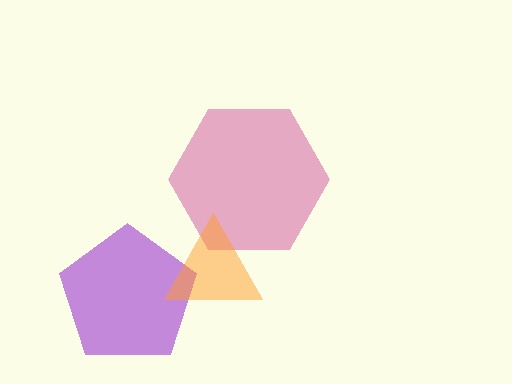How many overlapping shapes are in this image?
There are 3 overlapping shapes in the image.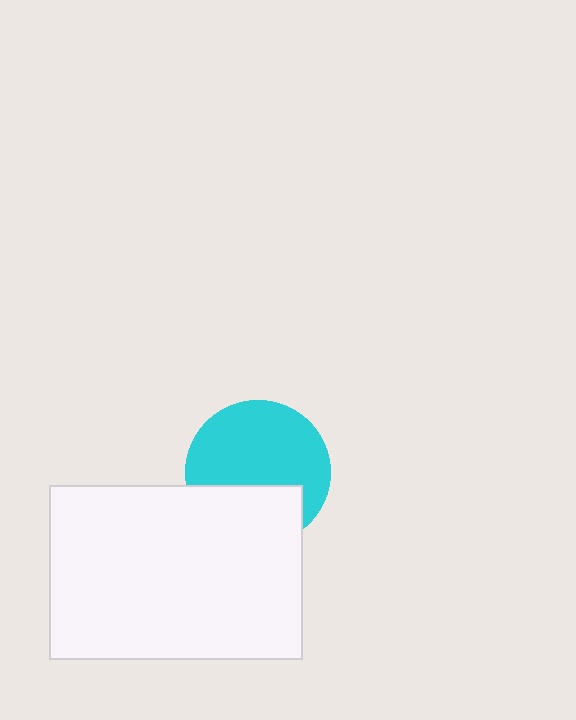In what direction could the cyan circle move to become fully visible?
The cyan circle could move up. That would shift it out from behind the white rectangle entirely.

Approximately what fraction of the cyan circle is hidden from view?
Roughly 34% of the cyan circle is hidden behind the white rectangle.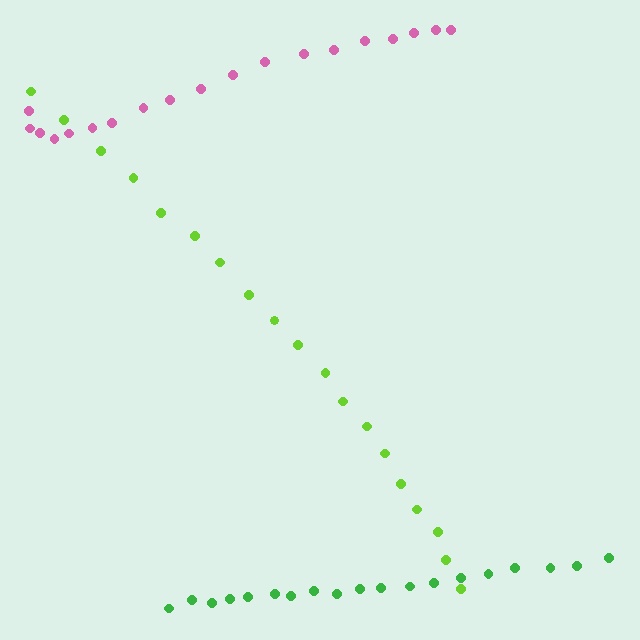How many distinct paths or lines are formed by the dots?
There are 3 distinct paths.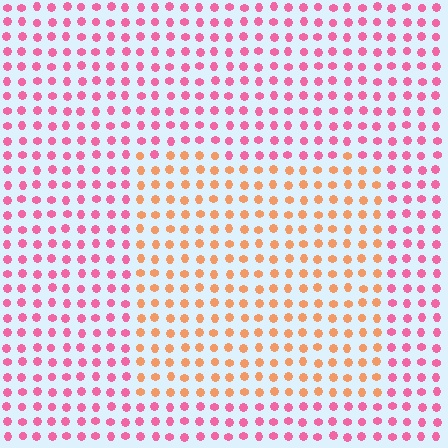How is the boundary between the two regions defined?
The boundary is defined purely by a slight shift in hue (about 49 degrees). Spacing, size, and orientation are identical on both sides.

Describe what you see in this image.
The image is filled with small pink elements in a uniform arrangement. A rectangle-shaped region is visible where the elements are tinted to a slightly different hue, forming a subtle color boundary.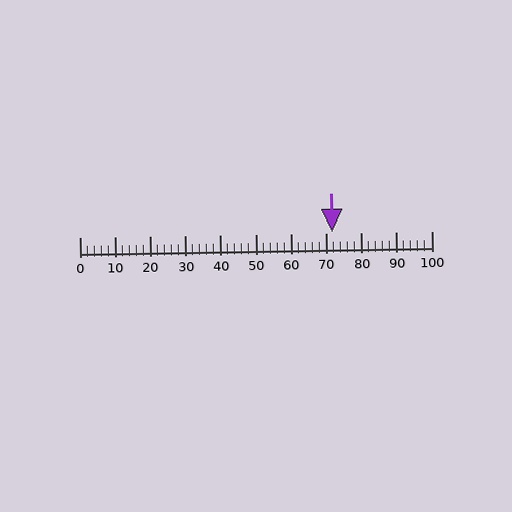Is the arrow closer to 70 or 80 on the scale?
The arrow is closer to 70.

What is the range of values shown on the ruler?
The ruler shows values from 0 to 100.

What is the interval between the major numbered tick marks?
The major tick marks are spaced 10 units apart.